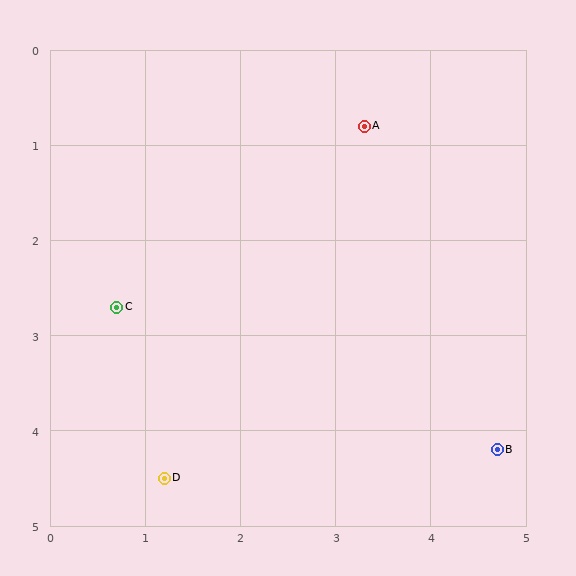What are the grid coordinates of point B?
Point B is at approximately (4.7, 4.2).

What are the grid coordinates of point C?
Point C is at approximately (0.7, 2.7).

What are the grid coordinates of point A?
Point A is at approximately (3.3, 0.8).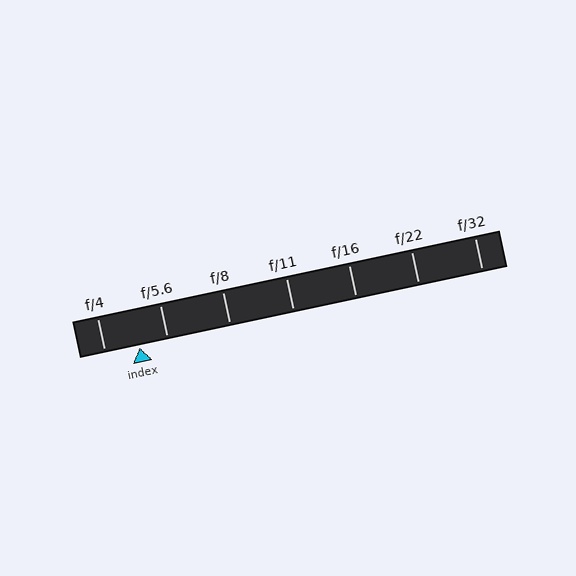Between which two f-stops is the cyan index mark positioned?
The index mark is between f/4 and f/5.6.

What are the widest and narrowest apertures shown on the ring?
The widest aperture shown is f/4 and the narrowest is f/32.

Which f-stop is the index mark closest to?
The index mark is closest to f/5.6.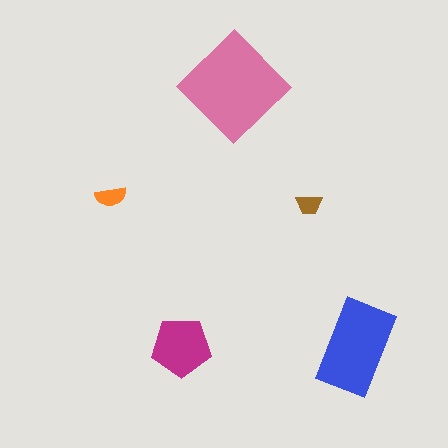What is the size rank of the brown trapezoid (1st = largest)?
5th.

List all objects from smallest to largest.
The brown trapezoid, the orange semicircle, the magenta pentagon, the blue rectangle, the pink diamond.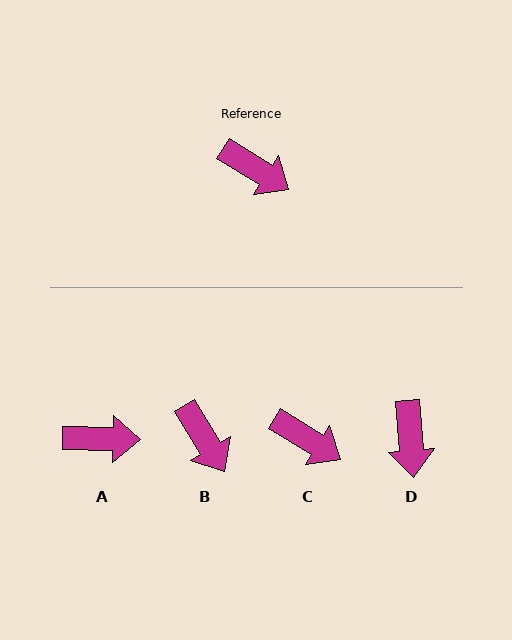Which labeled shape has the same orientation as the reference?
C.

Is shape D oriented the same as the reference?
No, it is off by about 54 degrees.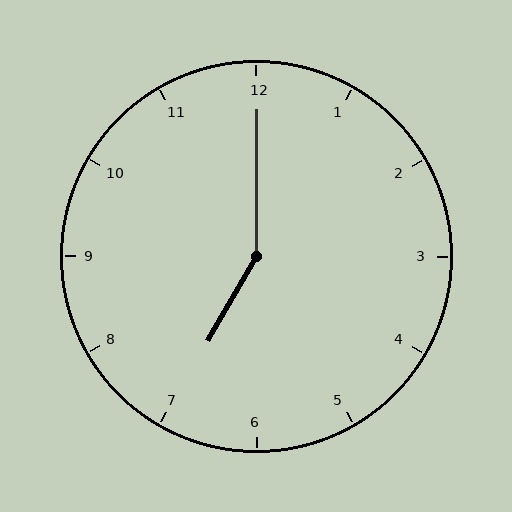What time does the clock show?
7:00.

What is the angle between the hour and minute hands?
Approximately 150 degrees.